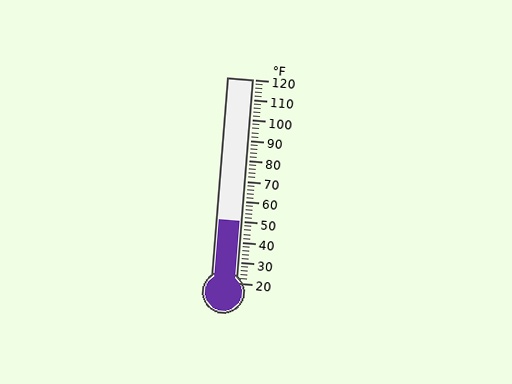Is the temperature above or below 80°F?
The temperature is below 80°F.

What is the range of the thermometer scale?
The thermometer scale ranges from 20°F to 120°F.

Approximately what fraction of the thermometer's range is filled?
The thermometer is filled to approximately 30% of its range.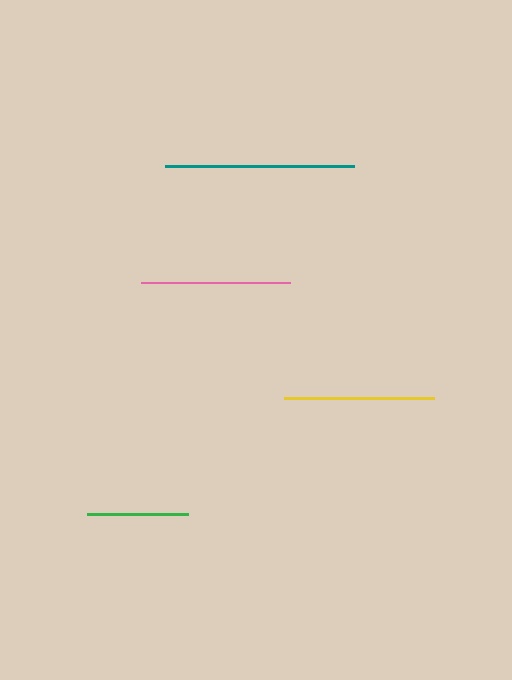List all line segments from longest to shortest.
From longest to shortest: teal, yellow, pink, green.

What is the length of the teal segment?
The teal segment is approximately 189 pixels long.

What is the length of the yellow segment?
The yellow segment is approximately 150 pixels long.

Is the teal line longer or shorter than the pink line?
The teal line is longer than the pink line.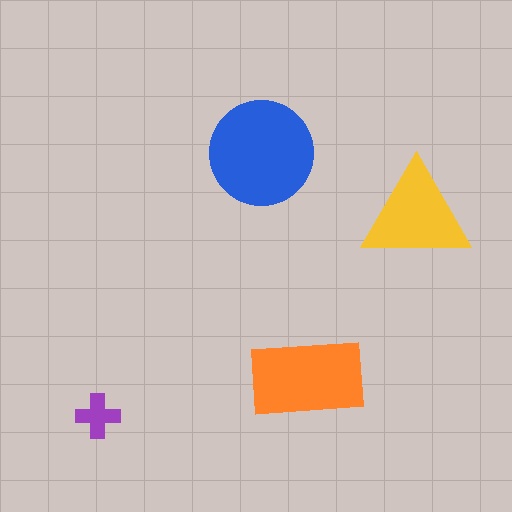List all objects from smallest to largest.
The purple cross, the yellow triangle, the orange rectangle, the blue circle.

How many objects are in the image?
There are 4 objects in the image.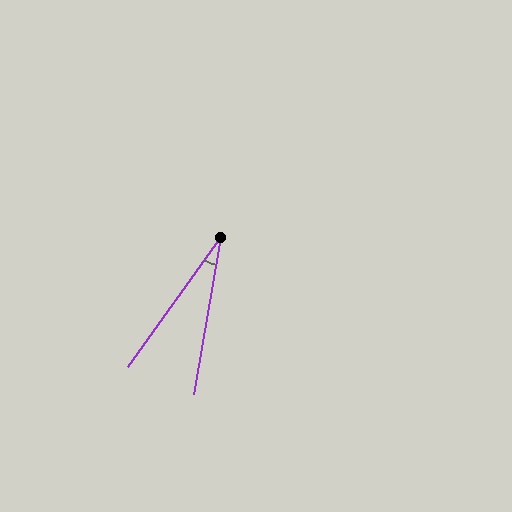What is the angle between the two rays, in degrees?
Approximately 26 degrees.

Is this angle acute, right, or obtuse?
It is acute.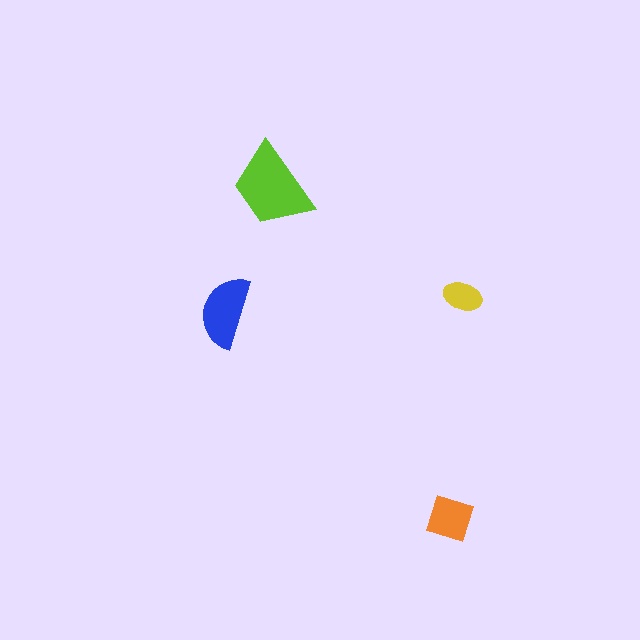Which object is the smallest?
The yellow ellipse.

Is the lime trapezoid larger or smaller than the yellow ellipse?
Larger.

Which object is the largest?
The lime trapezoid.